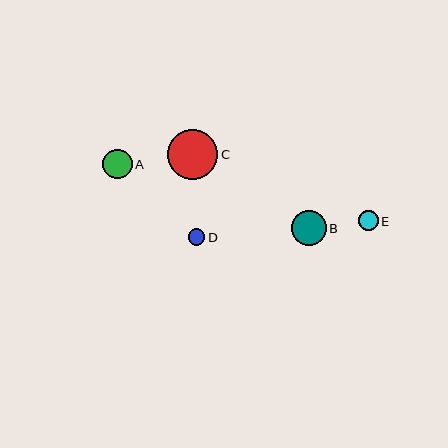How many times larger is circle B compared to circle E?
Circle B is approximately 1.8 times the size of circle E.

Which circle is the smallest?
Circle D is the smallest with a size of approximately 17 pixels.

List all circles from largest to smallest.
From largest to smallest: C, B, A, E, D.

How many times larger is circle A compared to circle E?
Circle A is approximately 1.5 times the size of circle E.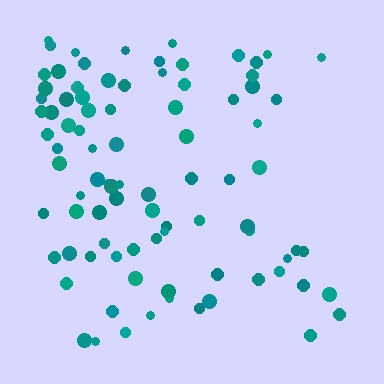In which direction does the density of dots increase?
From right to left, with the left side densest.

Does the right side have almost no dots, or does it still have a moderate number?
Still a moderate number, just noticeably fewer than the left.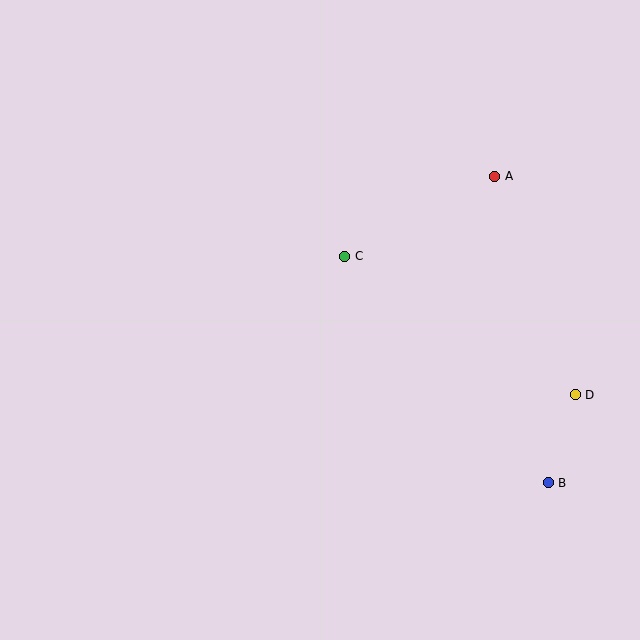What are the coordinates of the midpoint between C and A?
The midpoint between C and A is at (420, 216).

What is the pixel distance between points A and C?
The distance between A and C is 170 pixels.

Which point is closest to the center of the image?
Point C at (345, 256) is closest to the center.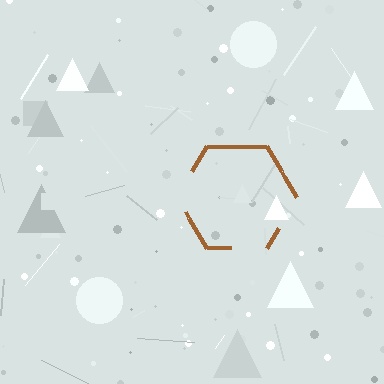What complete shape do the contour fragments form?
The contour fragments form a hexagon.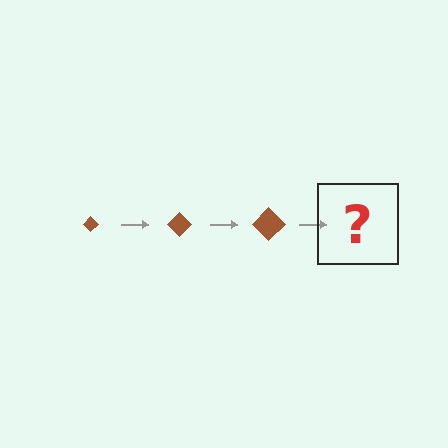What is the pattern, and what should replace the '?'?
The pattern is that the diamond gets progressively larger each step. The '?' should be a brown diamond, larger than the previous one.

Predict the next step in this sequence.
The next step is a brown diamond, larger than the previous one.